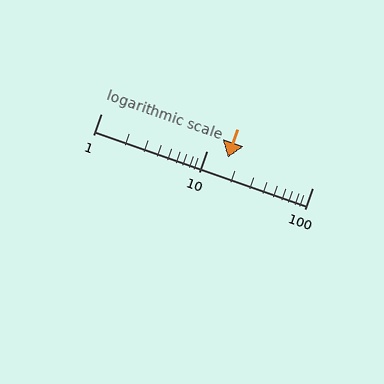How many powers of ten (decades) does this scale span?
The scale spans 2 decades, from 1 to 100.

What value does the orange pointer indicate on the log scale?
The pointer indicates approximately 16.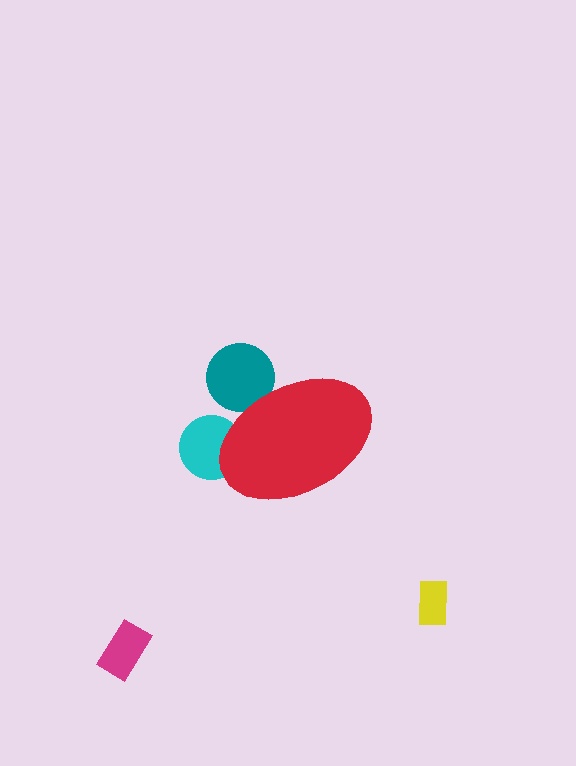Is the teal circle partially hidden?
Yes, the teal circle is partially hidden behind the red ellipse.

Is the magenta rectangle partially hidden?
No, the magenta rectangle is fully visible.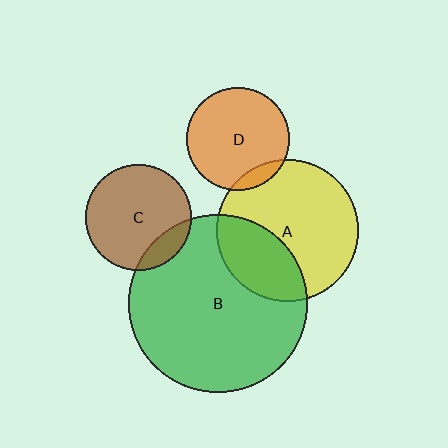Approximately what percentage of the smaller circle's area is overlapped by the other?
Approximately 10%.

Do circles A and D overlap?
Yes.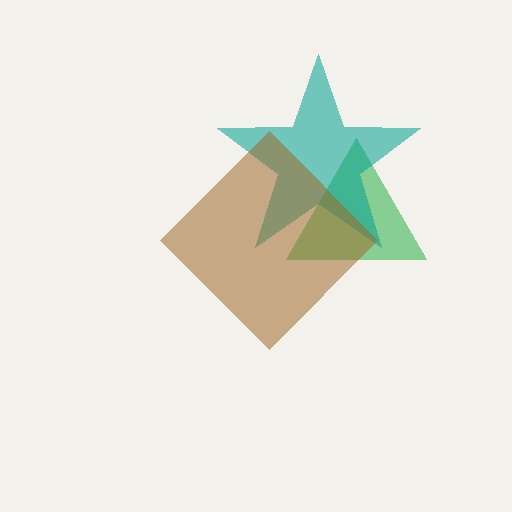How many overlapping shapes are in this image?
There are 3 overlapping shapes in the image.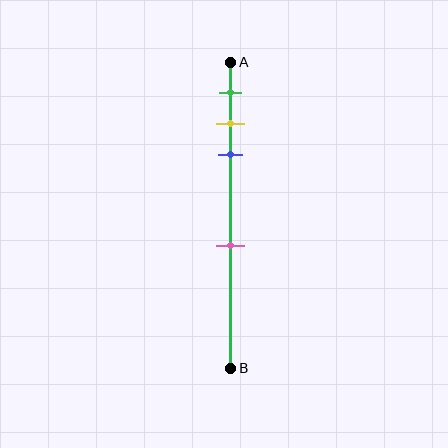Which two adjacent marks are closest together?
The yellow and blue marks are the closest adjacent pair.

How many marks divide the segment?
There are 4 marks dividing the segment.